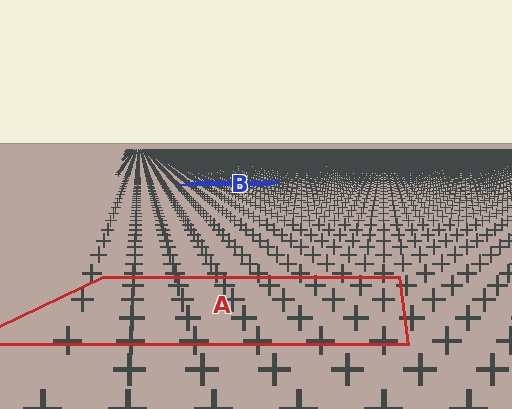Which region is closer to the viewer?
Region A is closer. The texture elements there are larger and more spread out.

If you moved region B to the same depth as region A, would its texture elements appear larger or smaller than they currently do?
They would appear larger. At a closer depth, the same texture elements are projected at a bigger on-screen size.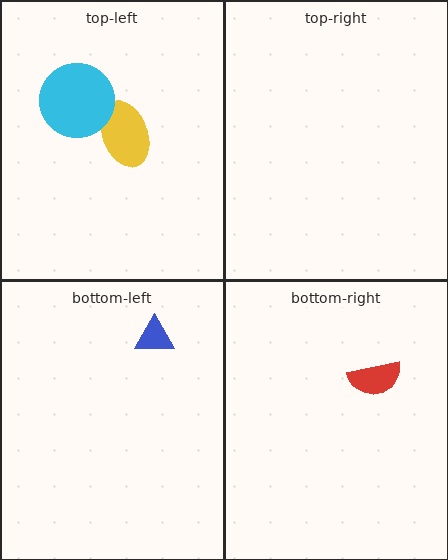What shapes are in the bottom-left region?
The blue triangle.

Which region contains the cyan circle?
The top-left region.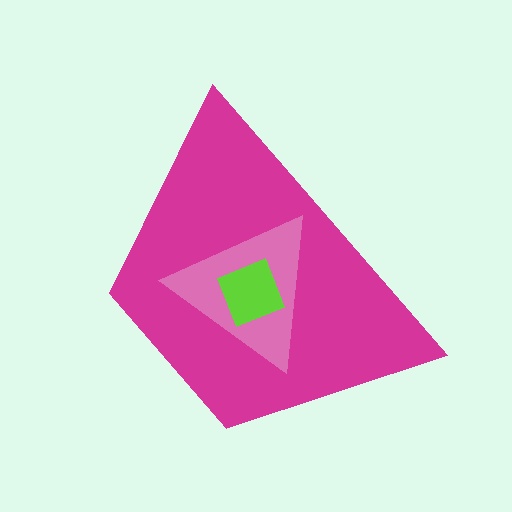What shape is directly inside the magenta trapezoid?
The pink triangle.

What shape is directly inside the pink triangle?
The lime diamond.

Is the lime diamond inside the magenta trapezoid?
Yes.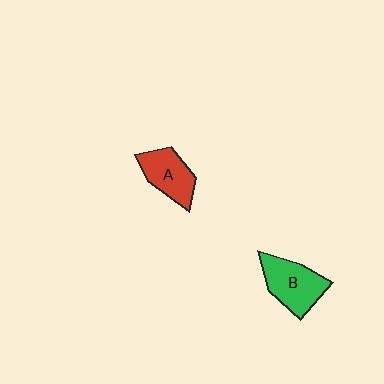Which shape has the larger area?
Shape B (green).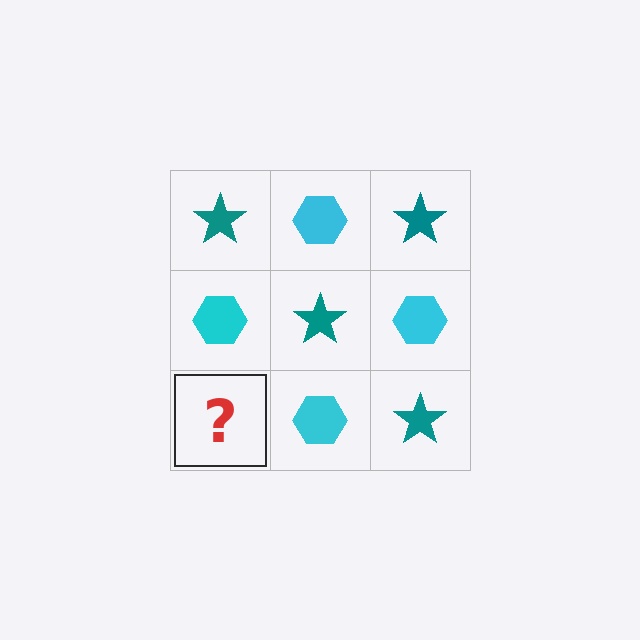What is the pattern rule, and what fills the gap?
The rule is that it alternates teal star and cyan hexagon in a checkerboard pattern. The gap should be filled with a teal star.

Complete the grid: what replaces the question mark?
The question mark should be replaced with a teal star.